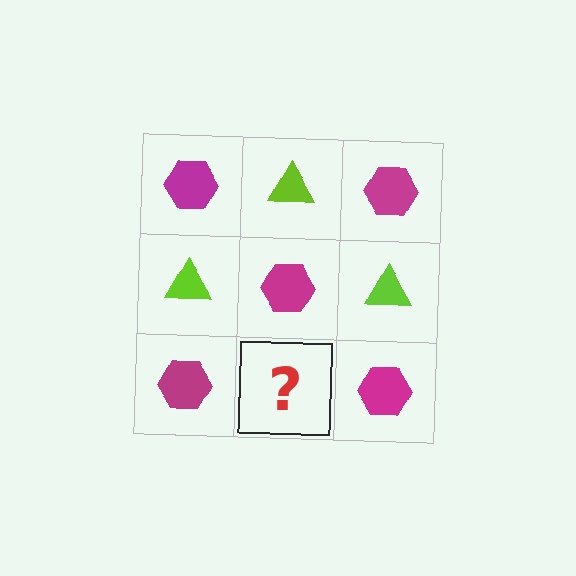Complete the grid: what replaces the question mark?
The question mark should be replaced with a lime triangle.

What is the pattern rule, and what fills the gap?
The rule is that it alternates magenta hexagon and lime triangle in a checkerboard pattern. The gap should be filled with a lime triangle.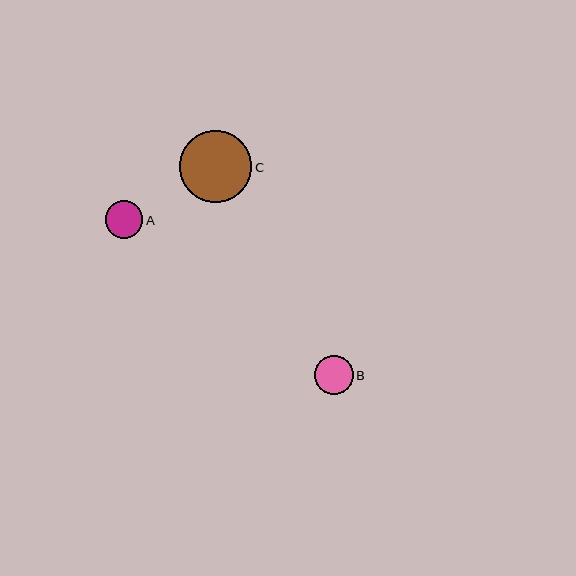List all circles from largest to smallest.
From largest to smallest: C, B, A.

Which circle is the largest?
Circle C is the largest with a size of approximately 72 pixels.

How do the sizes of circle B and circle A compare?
Circle B and circle A are approximately the same size.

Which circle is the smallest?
Circle A is the smallest with a size of approximately 37 pixels.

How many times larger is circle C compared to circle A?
Circle C is approximately 1.9 times the size of circle A.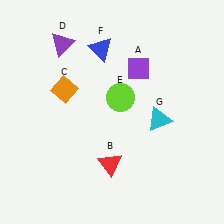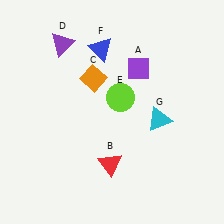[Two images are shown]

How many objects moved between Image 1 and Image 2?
1 object moved between the two images.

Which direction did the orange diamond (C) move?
The orange diamond (C) moved right.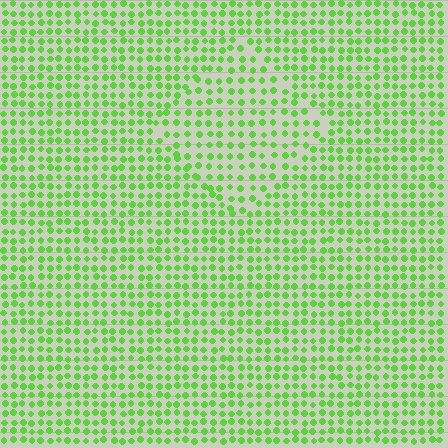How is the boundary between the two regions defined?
The boundary is defined by a change in element density (approximately 1.4x ratio). All elements are the same color, size, and shape.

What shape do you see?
I see a diamond.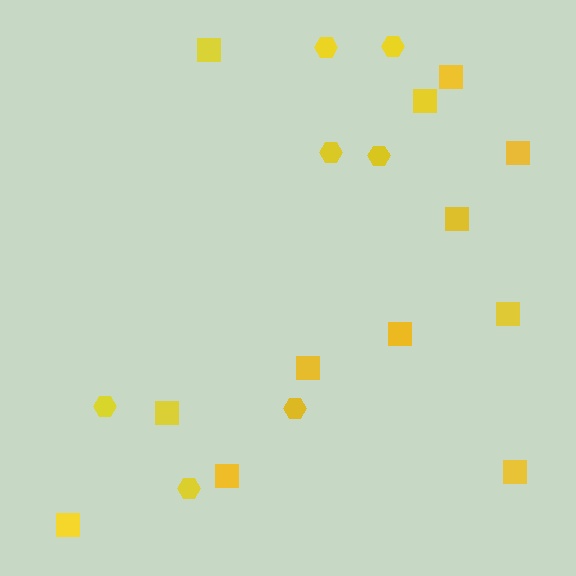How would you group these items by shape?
There are 2 groups: one group of hexagons (7) and one group of squares (12).